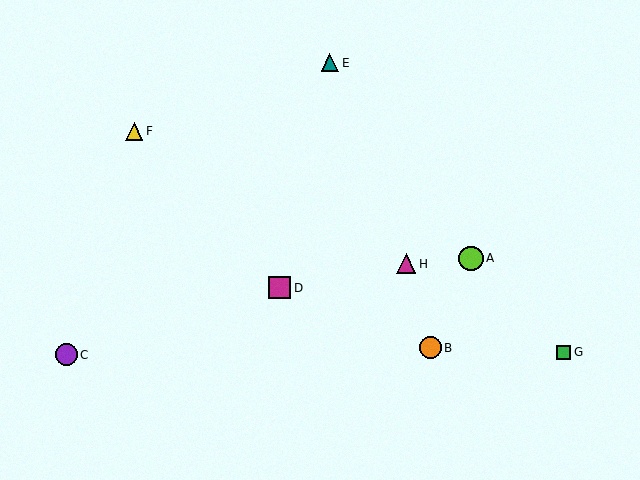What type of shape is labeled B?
Shape B is an orange circle.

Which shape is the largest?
The lime circle (labeled A) is the largest.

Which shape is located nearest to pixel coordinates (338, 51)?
The teal triangle (labeled E) at (330, 63) is nearest to that location.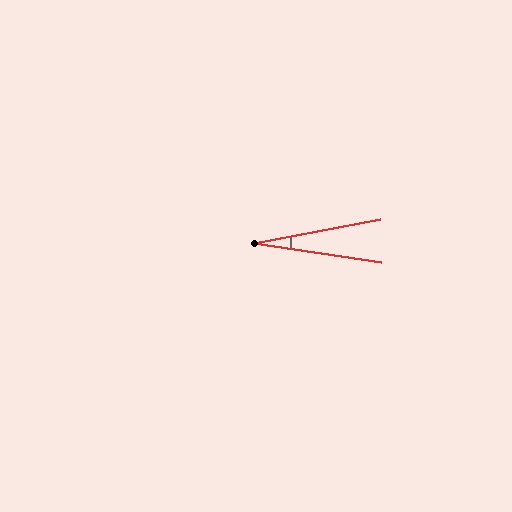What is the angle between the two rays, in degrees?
Approximately 19 degrees.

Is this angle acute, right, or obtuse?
It is acute.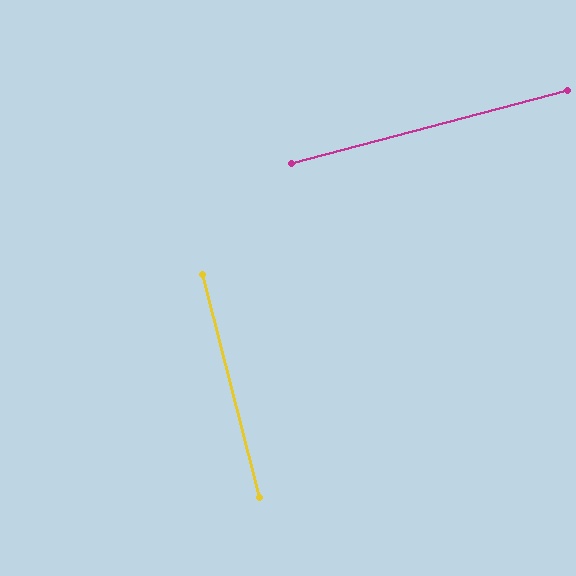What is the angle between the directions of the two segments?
Approximately 90 degrees.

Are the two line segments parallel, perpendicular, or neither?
Perpendicular — they meet at approximately 90°.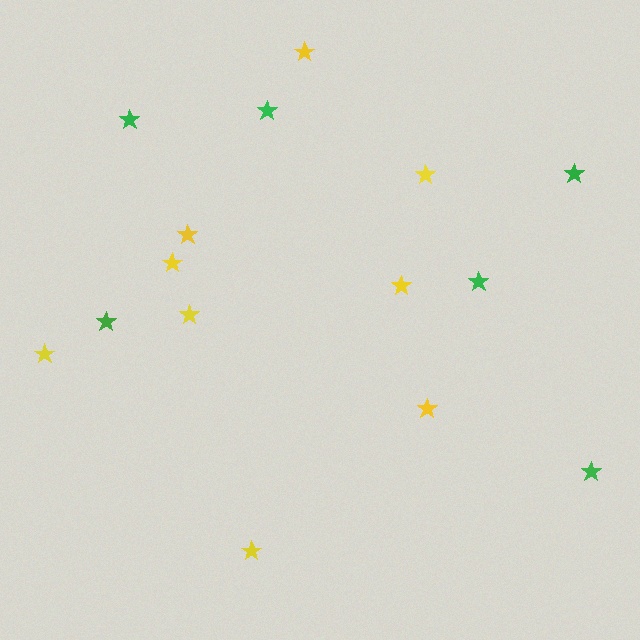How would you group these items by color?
There are 2 groups: one group of green stars (6) and one group of yellow stars (9).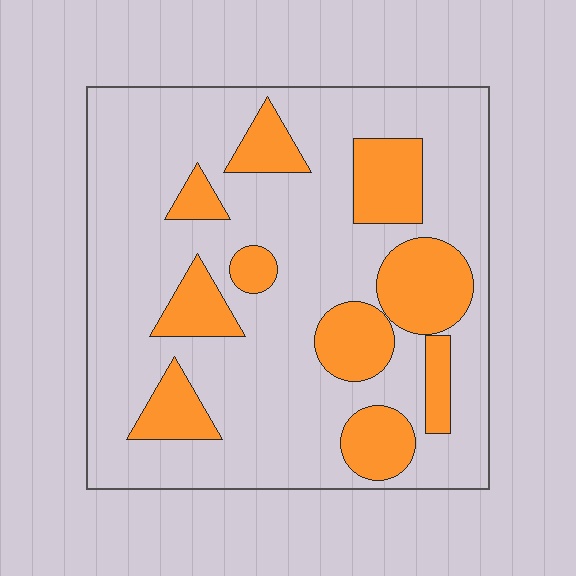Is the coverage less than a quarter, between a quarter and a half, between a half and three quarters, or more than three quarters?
Between a quarter and a half.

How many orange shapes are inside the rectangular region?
10.